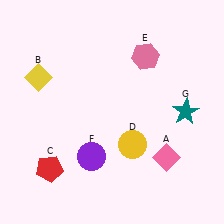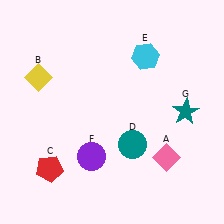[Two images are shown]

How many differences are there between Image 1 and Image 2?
There are 2 differences between the two images.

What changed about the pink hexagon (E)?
In Image 1, E is pink. In Image 2, it changed to cyan.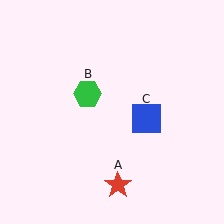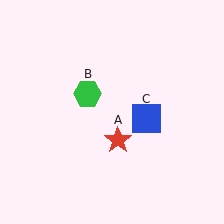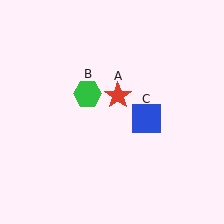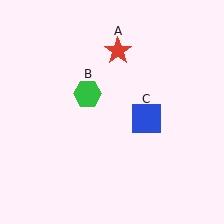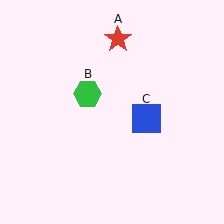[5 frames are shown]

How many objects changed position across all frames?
1 object changed position: red star (object A).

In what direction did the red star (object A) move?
The red star (object A) moved up.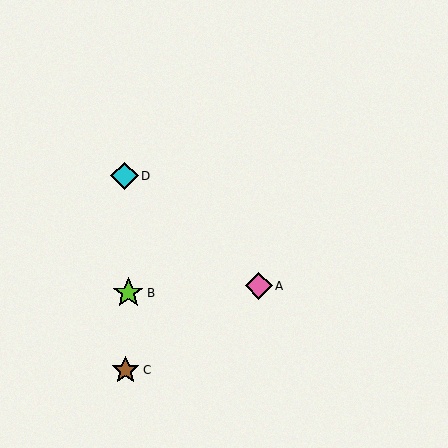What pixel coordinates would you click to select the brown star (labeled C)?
Click at (126, 370) to select the brown star C.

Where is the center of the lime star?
The center of the lime star is at (128, 293).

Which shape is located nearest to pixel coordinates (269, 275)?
The pink diamond (labeled A) at (259, 286) is nearest to that location.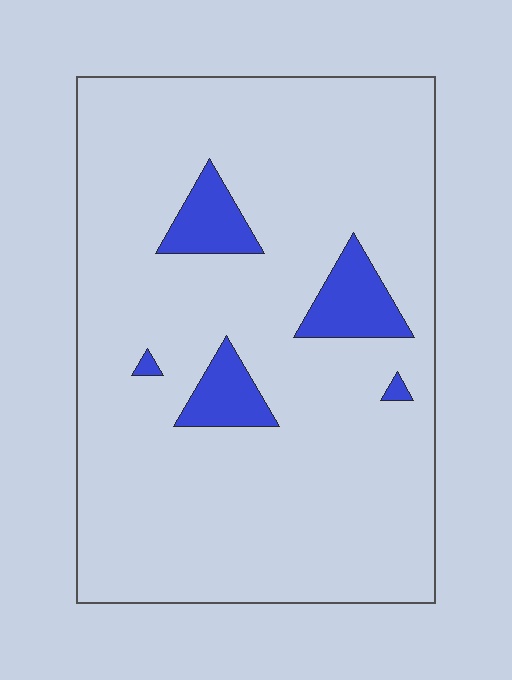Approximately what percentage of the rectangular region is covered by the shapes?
Approximately 10%.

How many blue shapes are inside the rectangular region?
5.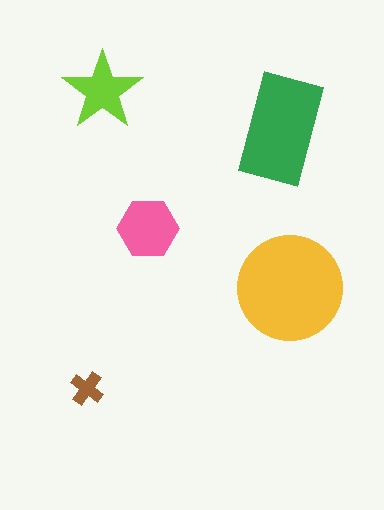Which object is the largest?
The yellow circle.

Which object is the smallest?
The brown cross.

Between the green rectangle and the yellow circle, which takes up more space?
The yellow circle.